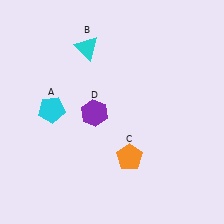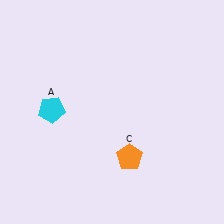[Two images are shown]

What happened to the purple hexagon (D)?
The purple hexagon (D) was removed in Image 2. It was in the bottom-left area of Image 1.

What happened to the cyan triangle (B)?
The cyan triangle (B) was removed in Image 2. It was in the top-left area of Image 1.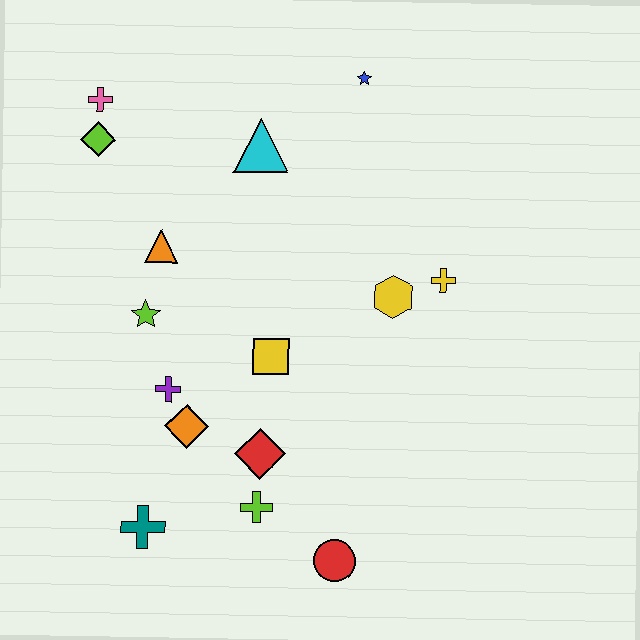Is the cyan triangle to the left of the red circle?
Yes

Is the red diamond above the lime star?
No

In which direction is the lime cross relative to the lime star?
The lime cross is below the lime star.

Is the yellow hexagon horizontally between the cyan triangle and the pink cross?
No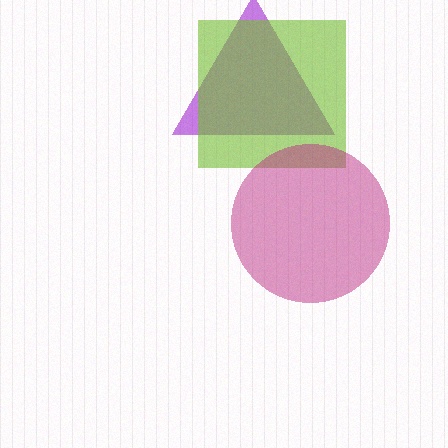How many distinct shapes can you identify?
There are 3 distinct shapes: a purple triangle, a lime square, a magenta circle.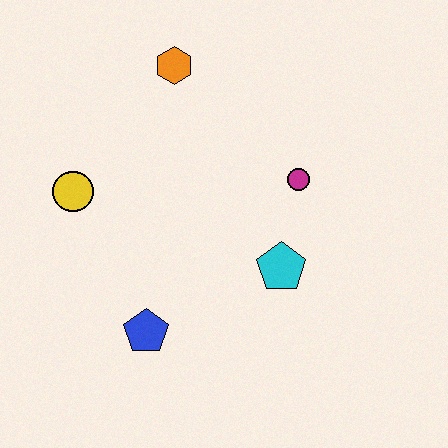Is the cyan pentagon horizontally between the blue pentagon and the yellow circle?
No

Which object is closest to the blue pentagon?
The cyan pentagon is closest to the blue pentagon.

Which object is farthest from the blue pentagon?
The orange hexagon is farthest from the blue pentagon.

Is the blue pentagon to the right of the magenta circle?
No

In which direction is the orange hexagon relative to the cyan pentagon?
The orange hexagon is above the cyan pentagon.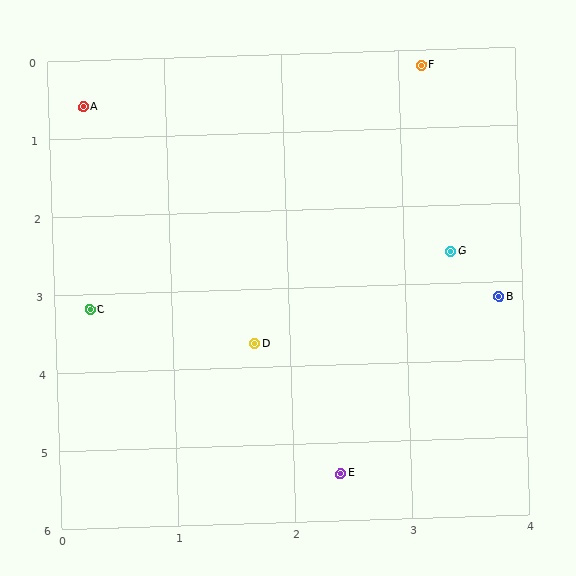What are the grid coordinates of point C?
Point C is at approximately (0.3, 3.2).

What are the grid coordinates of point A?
Point A is at approximately (0.3, 0.6).